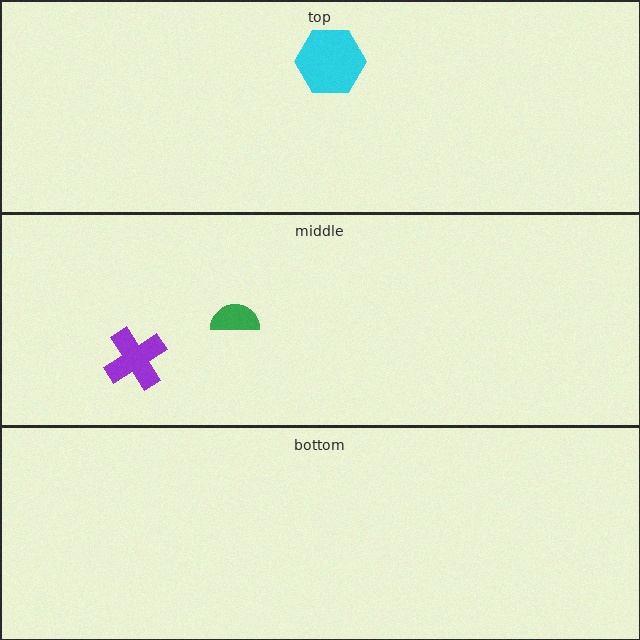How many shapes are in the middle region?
2.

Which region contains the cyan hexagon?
The top region.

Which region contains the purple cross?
The middle region.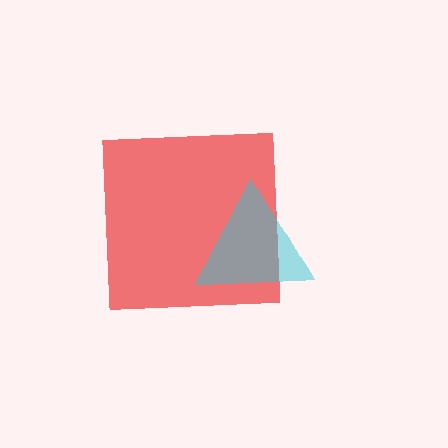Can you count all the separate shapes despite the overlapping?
Yes, there are 2 separate shapes.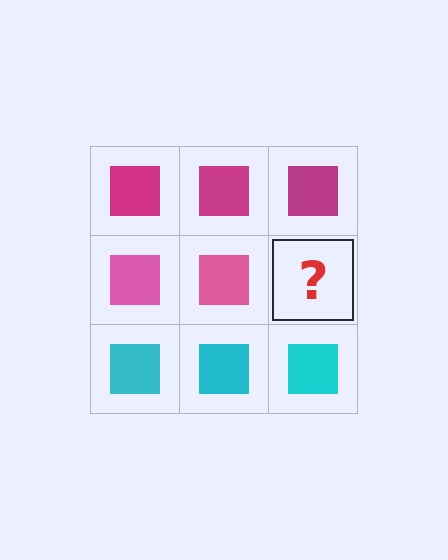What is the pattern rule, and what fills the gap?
The rule is that each row has a consistent color. The gap should be filled with a pink square.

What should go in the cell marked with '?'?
The missing cell should contain a pink square.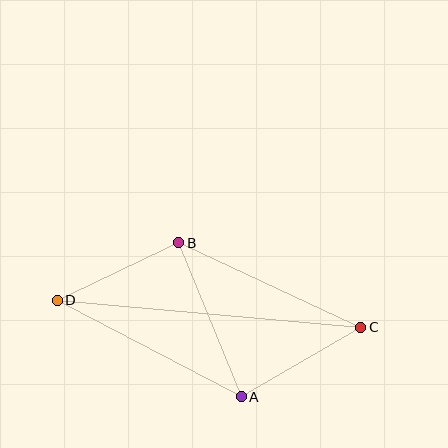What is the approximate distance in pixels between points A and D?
The distance between A and D is approximately 208 pixels.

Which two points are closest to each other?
Points B and D are closest to each other.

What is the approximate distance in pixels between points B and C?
The distance between B and C is approximately 201 pixels.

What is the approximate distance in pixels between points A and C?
The distance between A and C is approximately 138 pixels.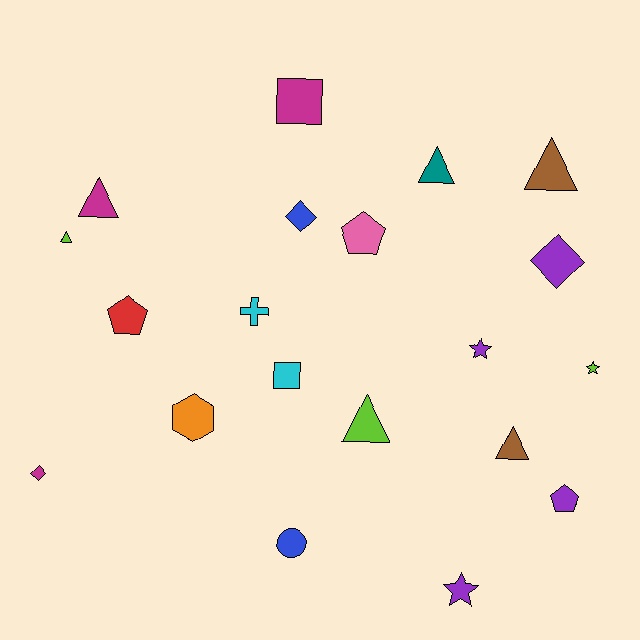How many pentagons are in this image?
There are 3 pentagons.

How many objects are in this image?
There are 20 objects.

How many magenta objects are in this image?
There are 3 magenta objects.